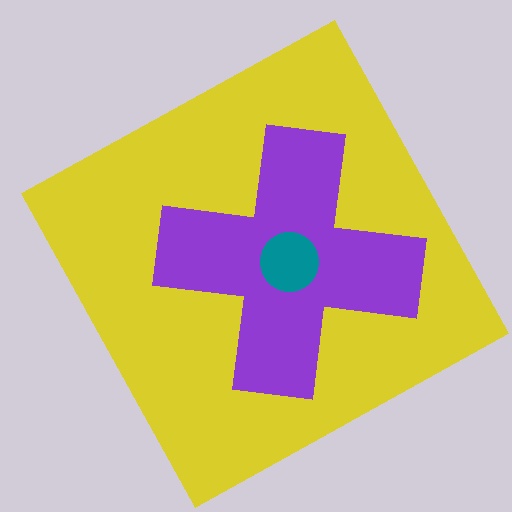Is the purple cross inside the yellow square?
Yes.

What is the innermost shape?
The teal circle.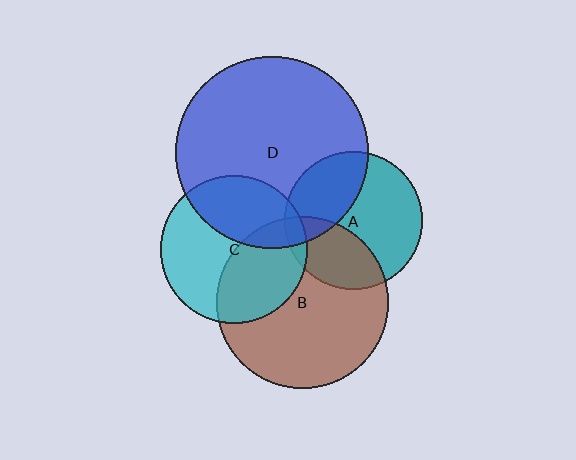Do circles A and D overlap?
Yes.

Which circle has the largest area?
Circle D (blue).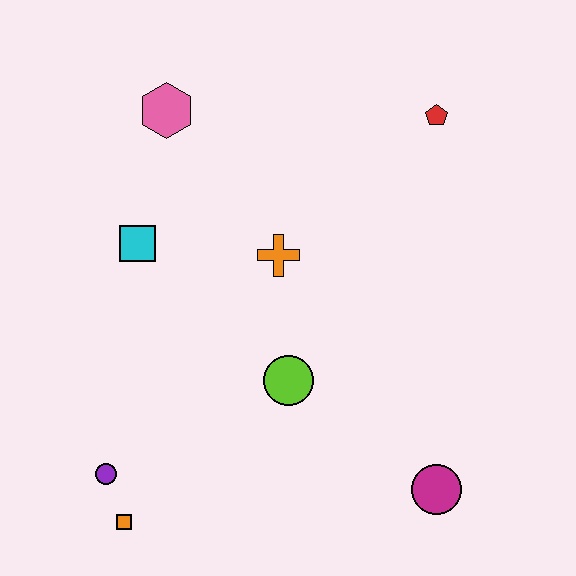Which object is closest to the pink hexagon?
The cyan square is closest to the pink hexagon.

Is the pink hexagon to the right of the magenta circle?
No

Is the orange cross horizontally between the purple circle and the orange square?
No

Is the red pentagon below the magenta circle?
No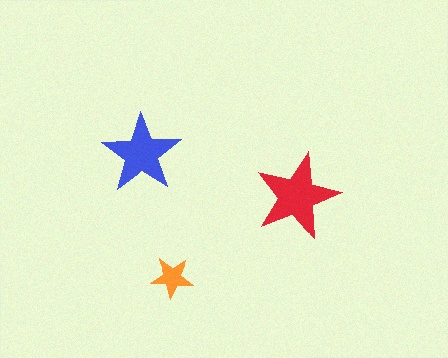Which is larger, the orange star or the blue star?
The blue one.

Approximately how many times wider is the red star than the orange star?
About 2 times wider.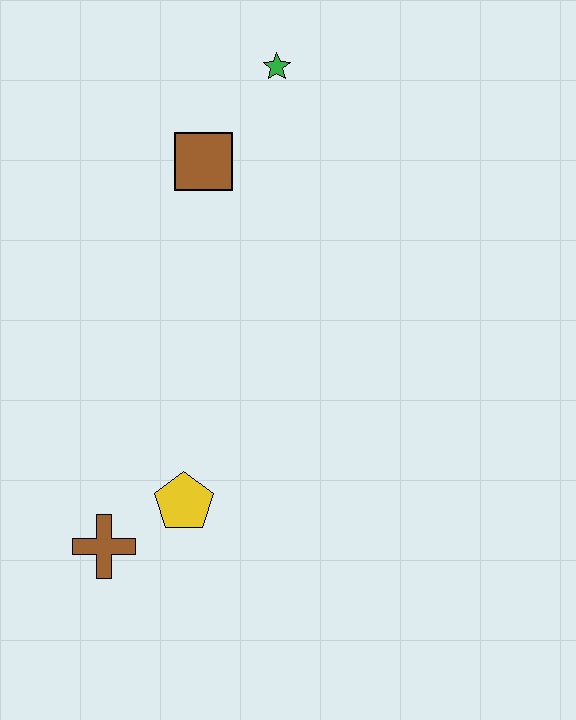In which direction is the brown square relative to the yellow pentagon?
The brown square is above the yellow pentagon.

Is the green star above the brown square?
Yes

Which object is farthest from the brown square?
The brown cross is farthest from the brown square.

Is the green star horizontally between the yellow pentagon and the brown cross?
No